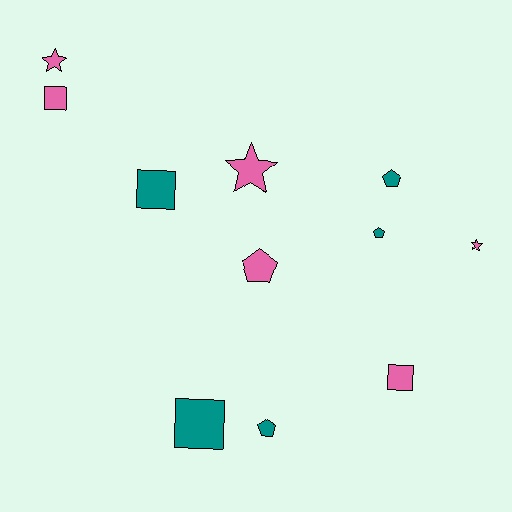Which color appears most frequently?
Pink, with 6 objects.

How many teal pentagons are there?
There are 3 teal pentagons.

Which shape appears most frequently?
Pentagon, with 4 objects.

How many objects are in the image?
There are 11 objects.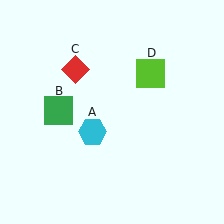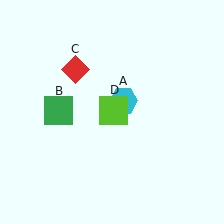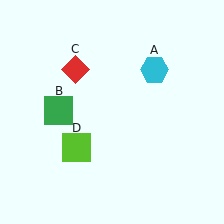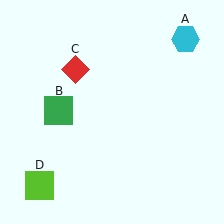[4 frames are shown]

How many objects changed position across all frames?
2 objects changed position: cyan hexagon (object A), lime square (object D).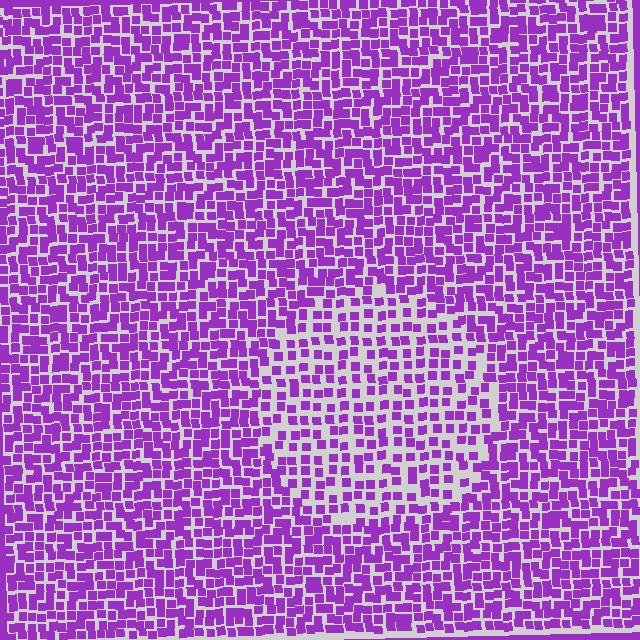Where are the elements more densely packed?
The elements are more densely packed outside the circle boundary.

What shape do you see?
I see a circle.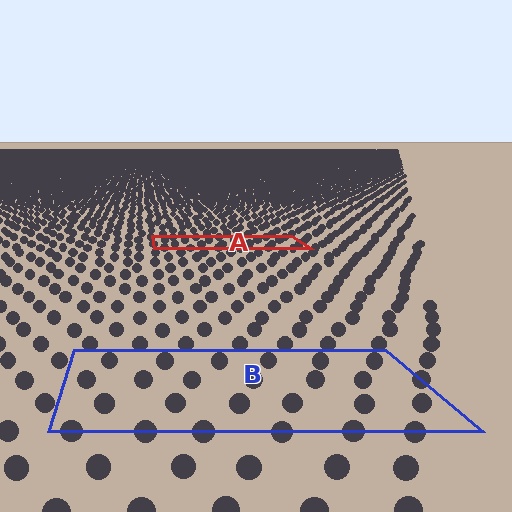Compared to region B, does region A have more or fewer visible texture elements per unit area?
Region A has more texture elements per unit area — they are packed more densely because it is farther away.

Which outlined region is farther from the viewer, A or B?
Region A is farther from the viewer — the texture elements inside it appear smaller and more densely packed.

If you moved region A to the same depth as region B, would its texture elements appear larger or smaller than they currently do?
They would appear larger. At a closer depth, the same texture elements are projected at a bigger on-screen size.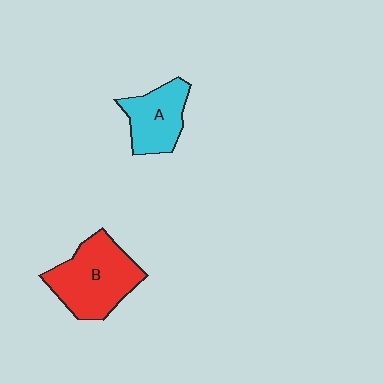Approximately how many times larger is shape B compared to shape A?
Approximately 1.5 times.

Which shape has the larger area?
Shape B (red).